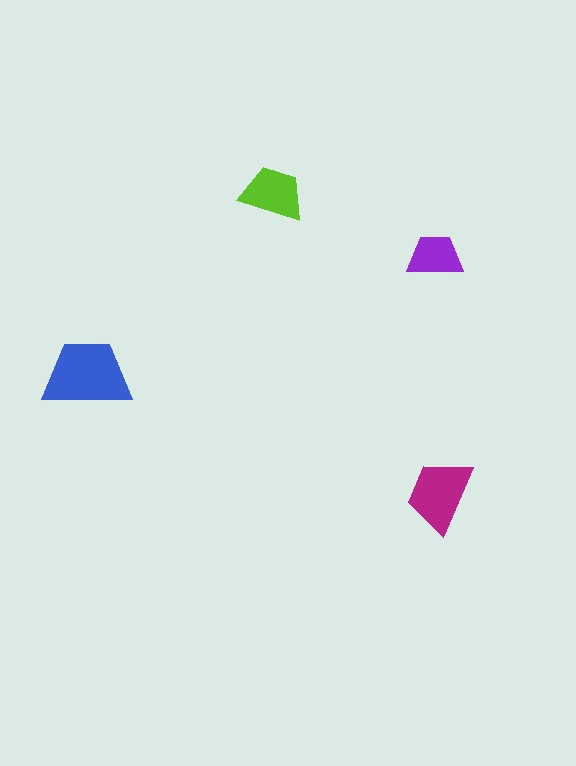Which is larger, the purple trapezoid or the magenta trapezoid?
The magenta one.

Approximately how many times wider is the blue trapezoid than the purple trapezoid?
About 1.5 times wider.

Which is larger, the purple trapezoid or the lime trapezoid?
The lime one.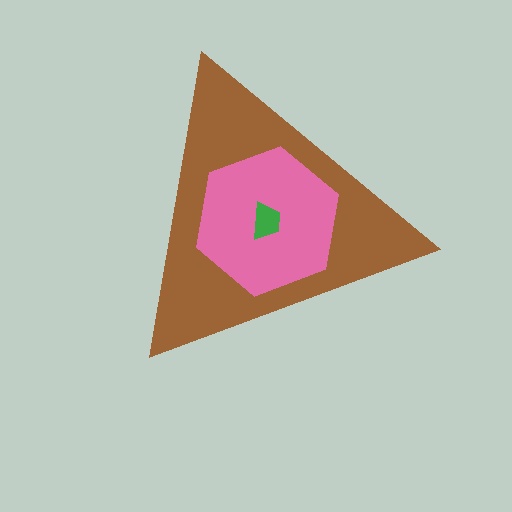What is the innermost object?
The green trapezoid.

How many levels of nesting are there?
3.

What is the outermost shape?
The brown triangle.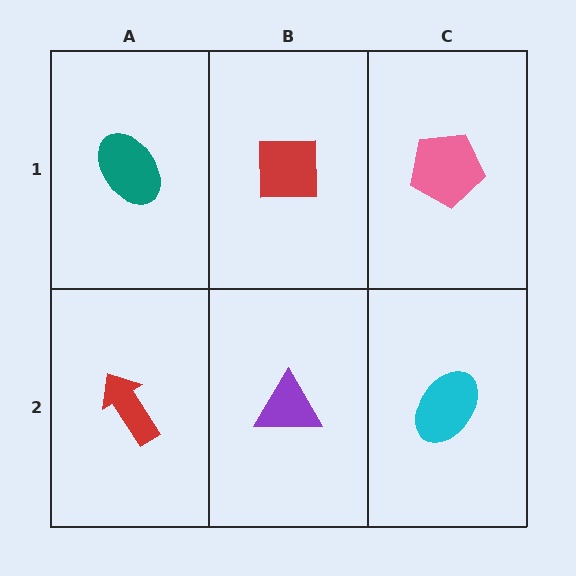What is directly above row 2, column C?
A pink pentagon.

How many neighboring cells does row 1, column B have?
3.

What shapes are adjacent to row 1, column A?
A red arrow (row 2, column A), a red square (row 1, column B).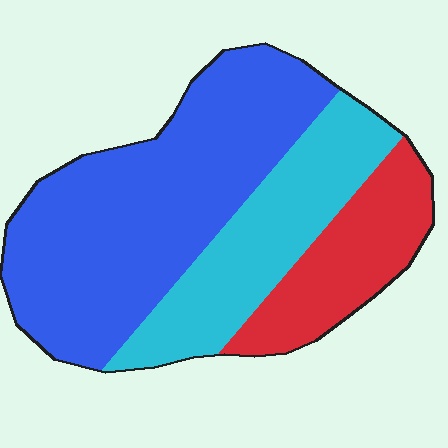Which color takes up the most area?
Blue, at roughly 55%.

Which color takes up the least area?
Red, at roughly 20%.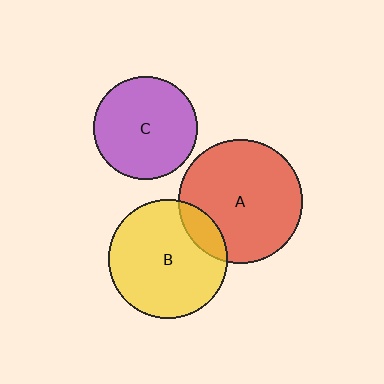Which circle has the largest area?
Circle A (red).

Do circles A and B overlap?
Yes.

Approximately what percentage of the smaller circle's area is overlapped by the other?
Approximately 15%.